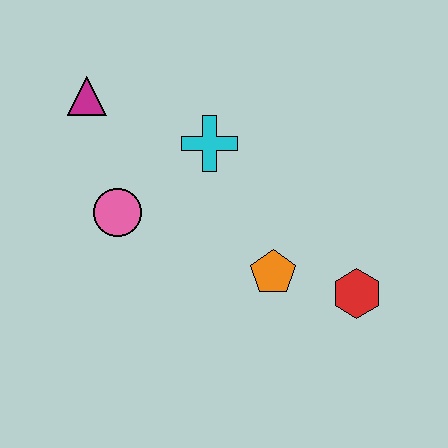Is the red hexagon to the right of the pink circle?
Yes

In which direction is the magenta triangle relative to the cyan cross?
The magenta triangle is to the left of the cyan cross.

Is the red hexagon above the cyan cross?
No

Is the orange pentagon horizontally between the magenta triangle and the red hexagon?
Yes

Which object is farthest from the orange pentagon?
The magenta triangle is farthest from the orange pentagon.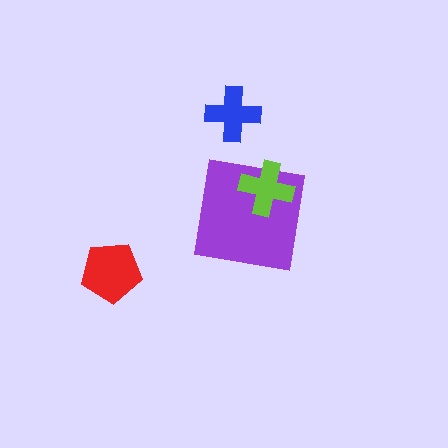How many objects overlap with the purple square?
1 object overlaps with the purple square.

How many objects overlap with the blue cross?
0 objects overlap with the blue cross.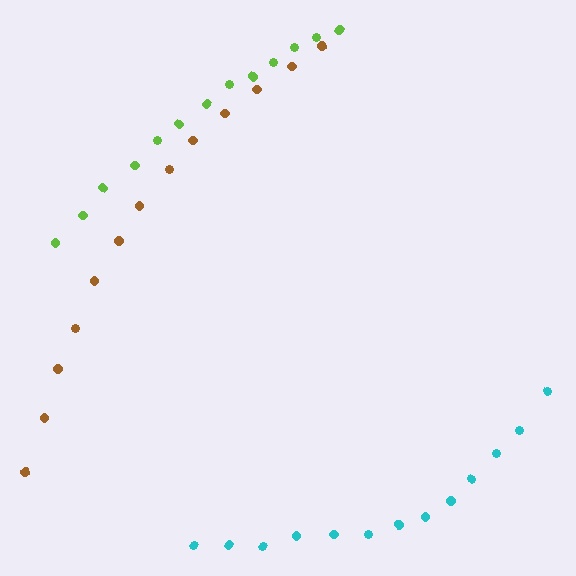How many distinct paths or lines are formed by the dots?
There are 3 distinct paths.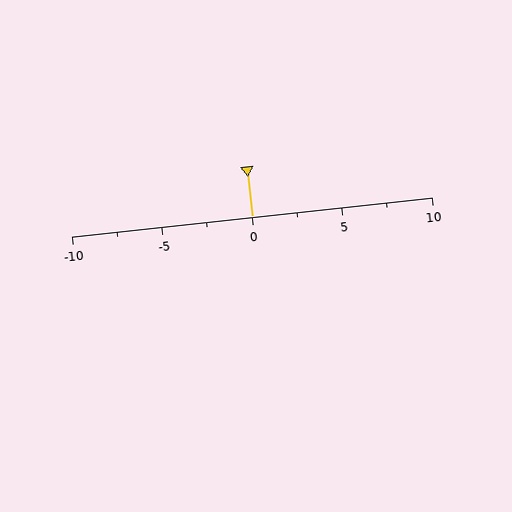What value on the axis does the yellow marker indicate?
The marker indicates approximately 0.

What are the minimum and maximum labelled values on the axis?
The axis runs from -10 to 10.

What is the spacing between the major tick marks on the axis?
The major ticks are spaced 5 apart.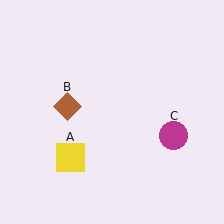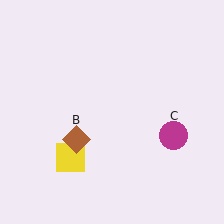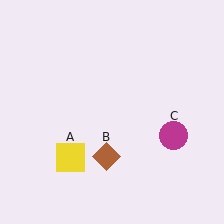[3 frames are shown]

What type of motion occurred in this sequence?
The brown diamond (object B) rotated counterclockwise around the center of the scene.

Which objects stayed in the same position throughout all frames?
Yellow square (object A) and magenta circle (object C) remained stationary.